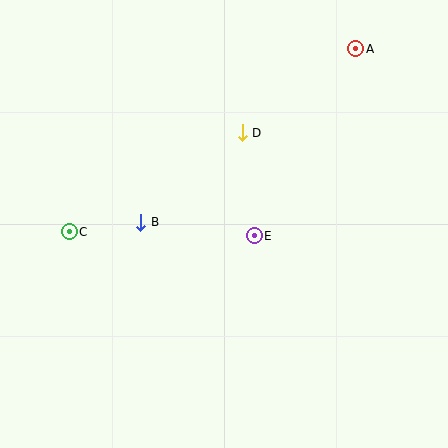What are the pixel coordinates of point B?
Point B is at (141, 222).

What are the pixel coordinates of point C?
Point C is at (69, 232).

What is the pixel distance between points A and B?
The distance between A and B is 276 pixels.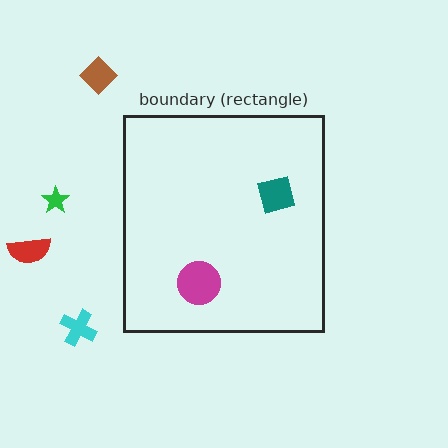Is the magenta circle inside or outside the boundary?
Inside.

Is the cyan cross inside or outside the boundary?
Outside.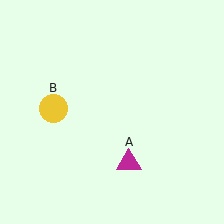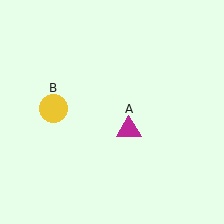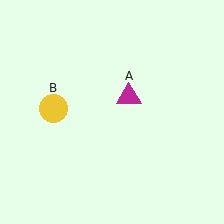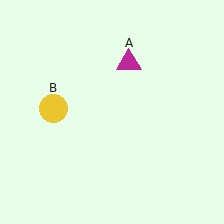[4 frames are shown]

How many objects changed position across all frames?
1 object changed position: magenta triangle (object A).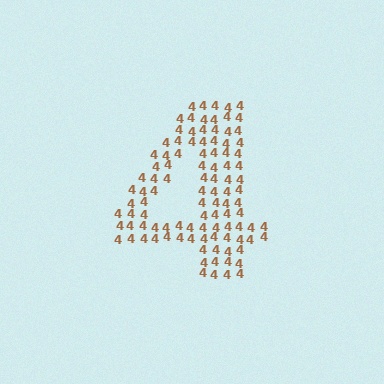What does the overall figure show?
The overall figure shows the digit 4.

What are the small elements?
The small elements are digit 4's.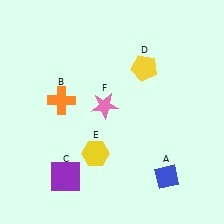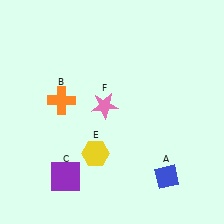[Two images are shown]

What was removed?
The yellow pentagon (D) was removed in Image 2.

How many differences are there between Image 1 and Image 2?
There is 1 difference between the two images.